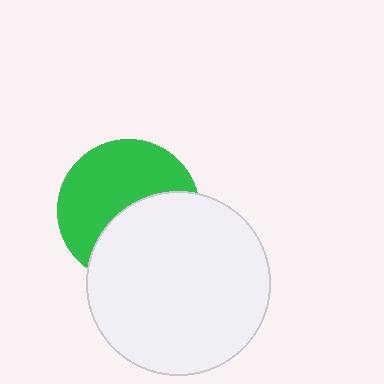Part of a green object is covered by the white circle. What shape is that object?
It is a circle.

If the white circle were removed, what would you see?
You would see the complete green circle.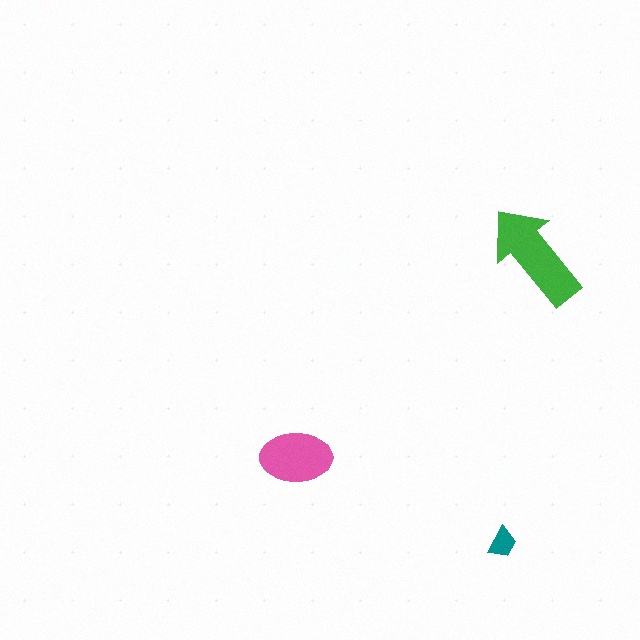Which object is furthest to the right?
The green arrow is rightmost.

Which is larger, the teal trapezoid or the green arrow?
The green arrow.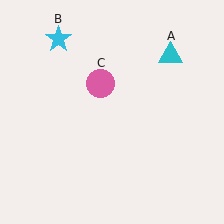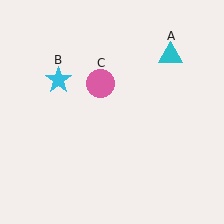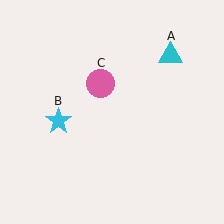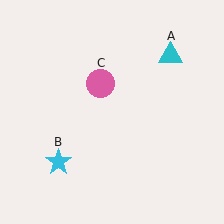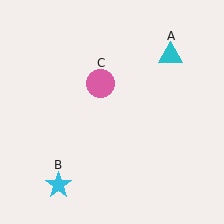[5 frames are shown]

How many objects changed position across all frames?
1 object changed position: cyan star (object B).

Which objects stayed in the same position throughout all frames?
Cyan triangle (object A) and pink circle (object C) remained stationary.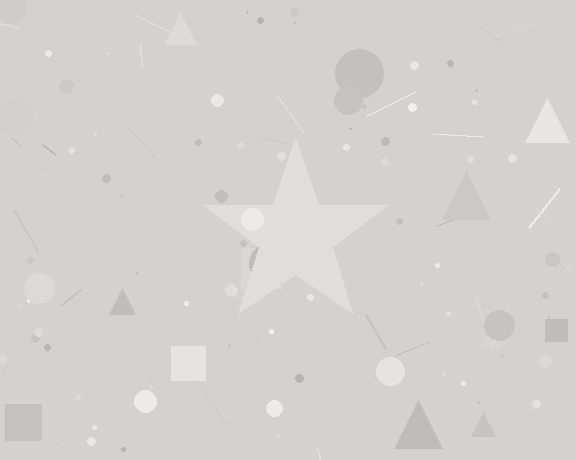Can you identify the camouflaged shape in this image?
The camouflaged shape is a star.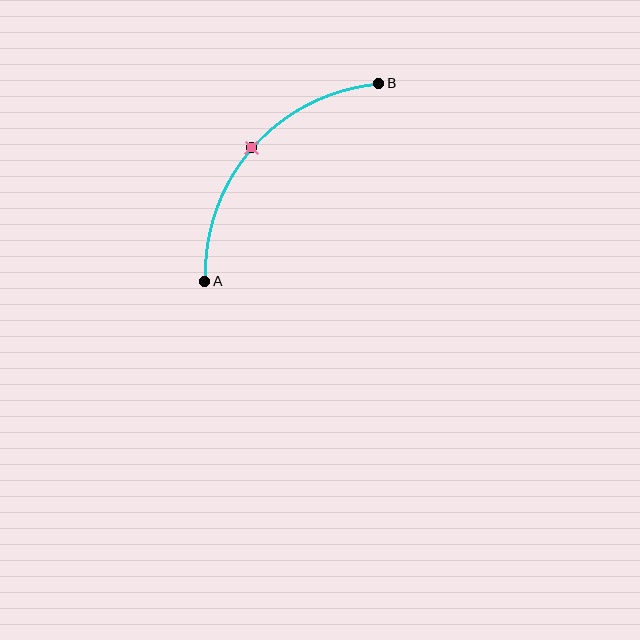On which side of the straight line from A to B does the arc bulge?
The arc bulges above and to the left of the straight line connecting A and B.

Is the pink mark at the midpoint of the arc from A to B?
Yes. The pink mark lies on the arc at equal arc-length from both A and B — it is the arc midpoint.